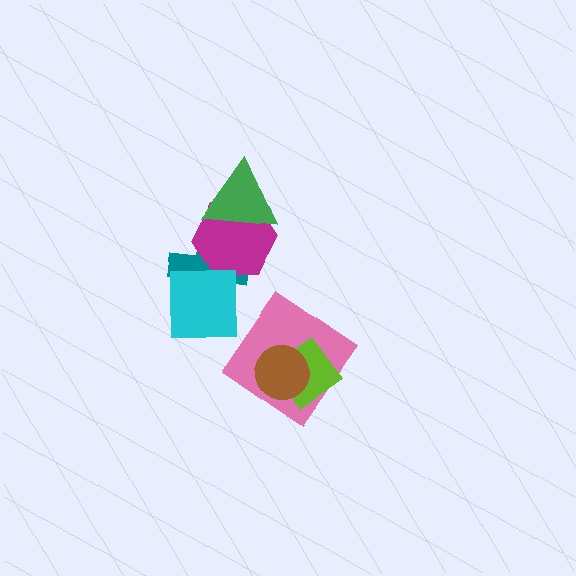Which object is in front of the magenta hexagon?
The green triangle is in front of the magenta hexagon.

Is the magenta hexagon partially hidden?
Yes, it is partially covered by another shape.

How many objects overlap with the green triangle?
1 object overlaps with the green triangle.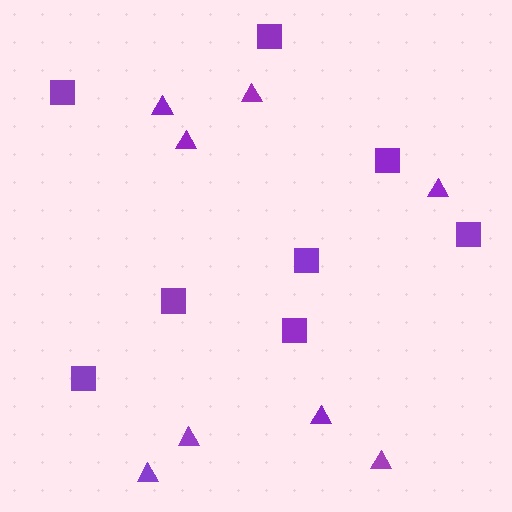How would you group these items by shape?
There are 2 groups: one group of squares (8) and one group of triangles (8).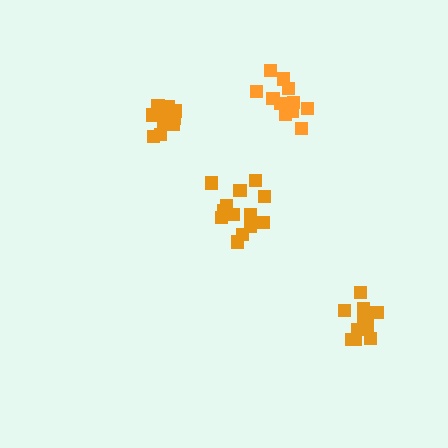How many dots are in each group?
Group 1: 12 dots, Group 2: 10 dots, Group 3: 13 dots, Group 4: 11 dots (46 total).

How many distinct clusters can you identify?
There are 4 distinct clusters.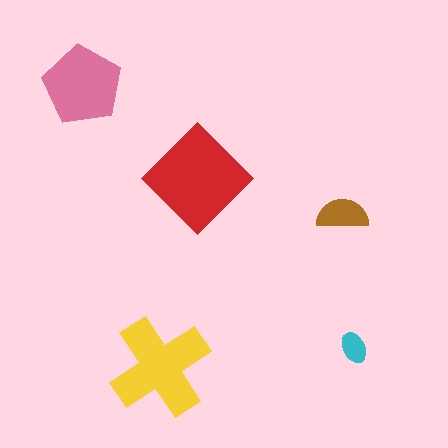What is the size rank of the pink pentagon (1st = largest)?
3rd.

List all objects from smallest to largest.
The cyan ellipse, the brown semicircle, the pink pentagon, the yellow cross, the red diamond.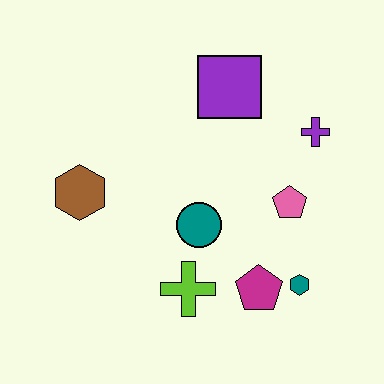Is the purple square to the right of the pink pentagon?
No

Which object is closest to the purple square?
The purple cross is closest to the purple square.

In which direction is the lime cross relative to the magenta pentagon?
The lime cross is to the left of the magenta pentagon.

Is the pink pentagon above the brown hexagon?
No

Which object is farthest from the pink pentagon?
The brown hexagon is farthest from the pink pentagon.